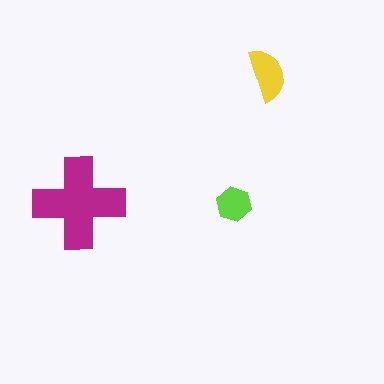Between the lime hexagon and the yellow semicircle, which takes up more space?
The yellow semicircle.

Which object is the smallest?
The lime hexagon.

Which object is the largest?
The magenta cross.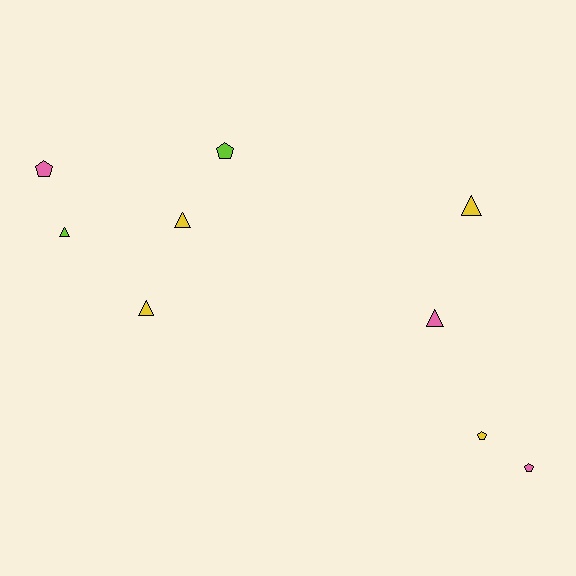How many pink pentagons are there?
There are 2 pink pentagons.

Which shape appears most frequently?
Triangle, with 5 objects.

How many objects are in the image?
There are 9 objects.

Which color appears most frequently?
Yellow, with 4 objects.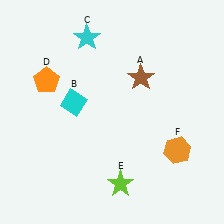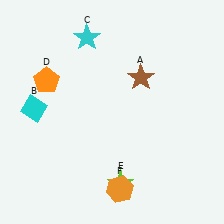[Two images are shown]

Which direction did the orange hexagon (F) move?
The orange hexagon (F) moved left.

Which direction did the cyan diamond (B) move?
The cyan diamond (B) moved left.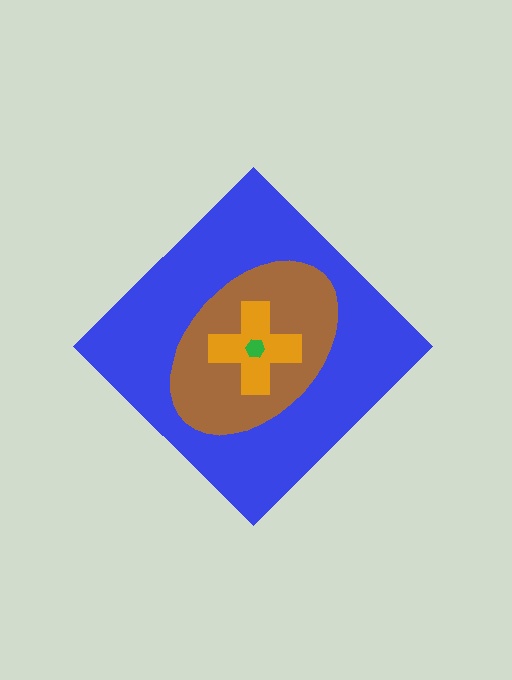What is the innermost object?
The green hexagon.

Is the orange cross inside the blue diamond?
Yes.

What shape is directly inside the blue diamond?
The brown ellipse.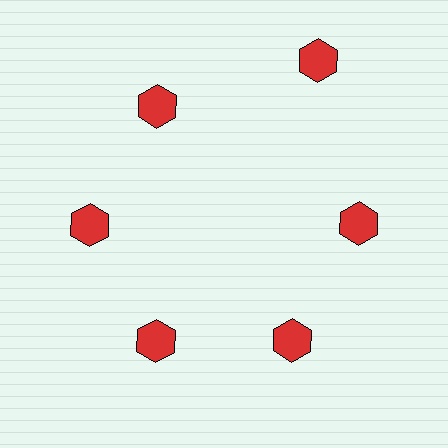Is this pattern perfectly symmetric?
No. The 6 red hexagons are arranged in a ring, but one element near the 1 o'clock position is pushed outward from the center, breaking the 6-fold rotational symmetry.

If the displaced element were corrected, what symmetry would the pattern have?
It would have 6-fold rotational symmetry — the pattern would map onto itself every 60 degrees.